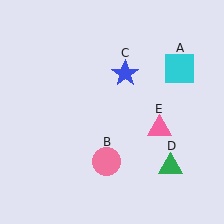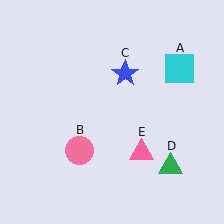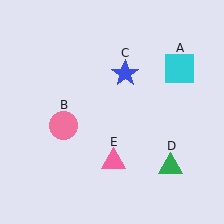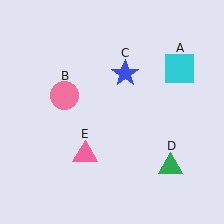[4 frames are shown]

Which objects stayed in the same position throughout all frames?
Cyan square (object A) and blue star (object C) and green triangle (object D) remained stationary.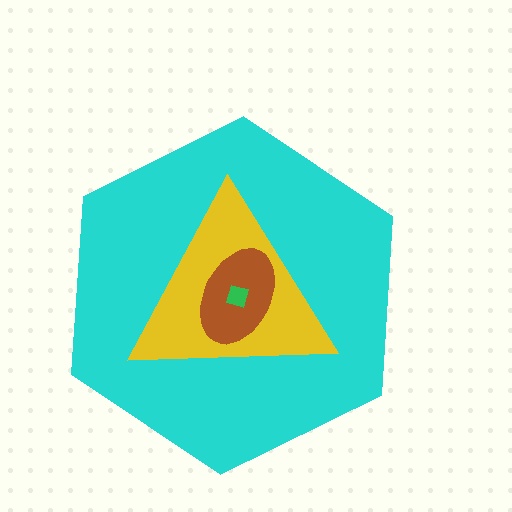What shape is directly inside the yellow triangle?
The brown ellipse.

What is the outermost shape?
The cyan hexagon.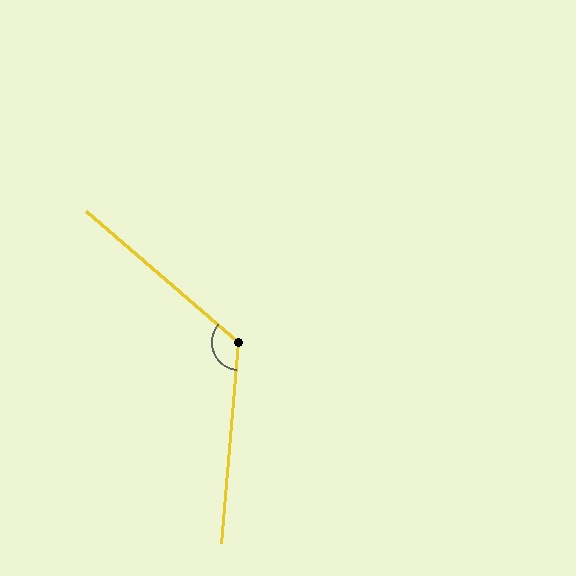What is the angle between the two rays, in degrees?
Approximately 126 degrees.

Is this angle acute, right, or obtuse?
It is obtuse.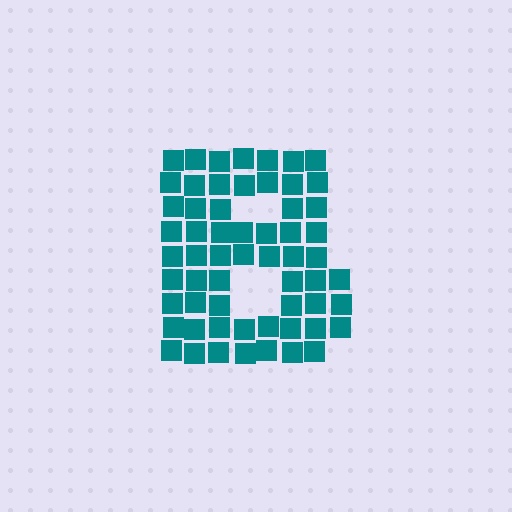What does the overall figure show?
The overall figure shows the letter B.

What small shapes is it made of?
It is made of small squares.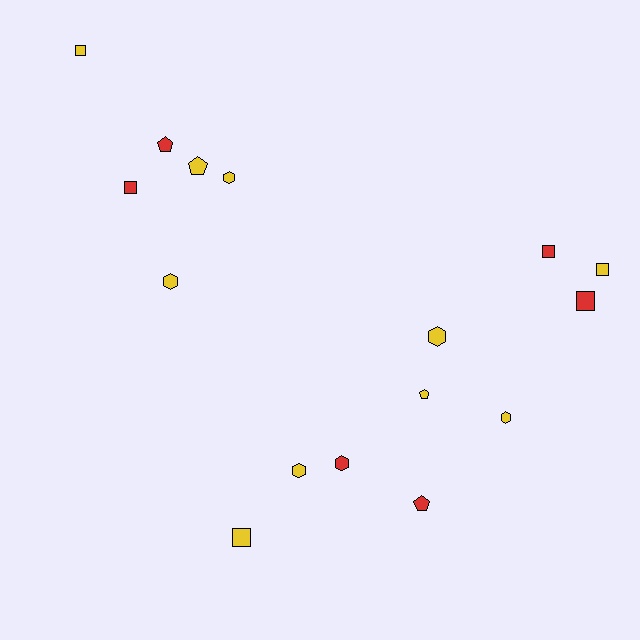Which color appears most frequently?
Yellow, with 10 objects.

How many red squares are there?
There are 3 red squares.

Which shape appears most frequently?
Square, with 6 objects.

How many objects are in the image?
There are 16 objects.